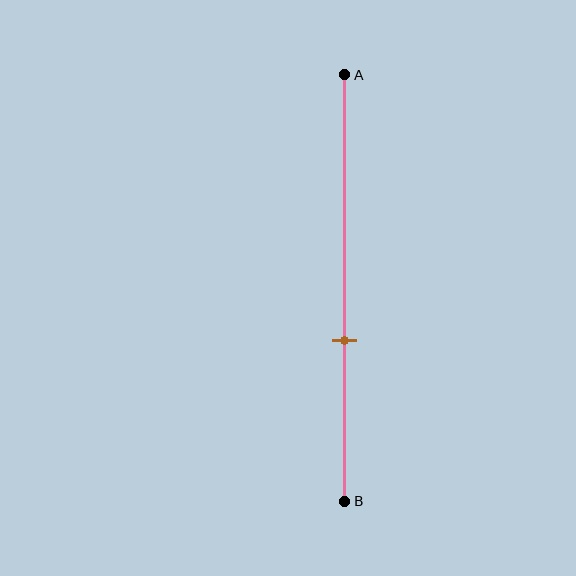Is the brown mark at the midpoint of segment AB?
No, the mark is at about 60% from A, not at the 50% midpoint.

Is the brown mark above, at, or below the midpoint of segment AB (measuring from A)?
The brown mark is below the midpoint of segment AB.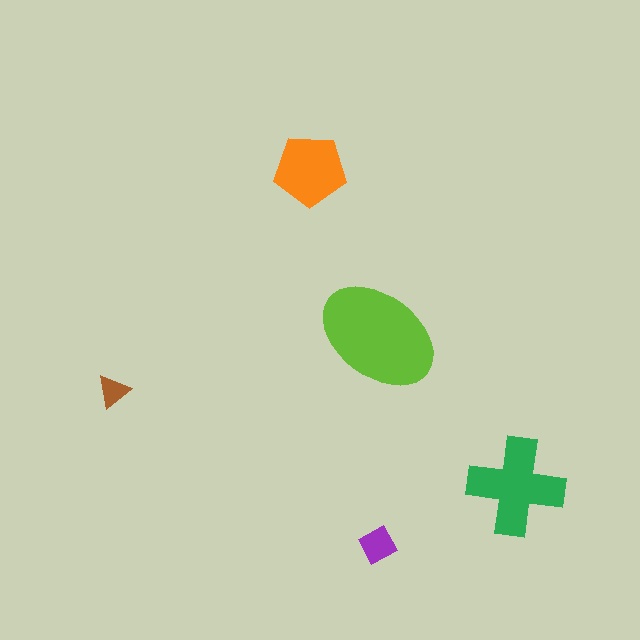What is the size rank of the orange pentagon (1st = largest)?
3rd.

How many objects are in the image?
There are 5 objects in the image.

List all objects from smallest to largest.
The brown triangle, the purple diamond, the orange pentagon, the green cross, the lime ellipse.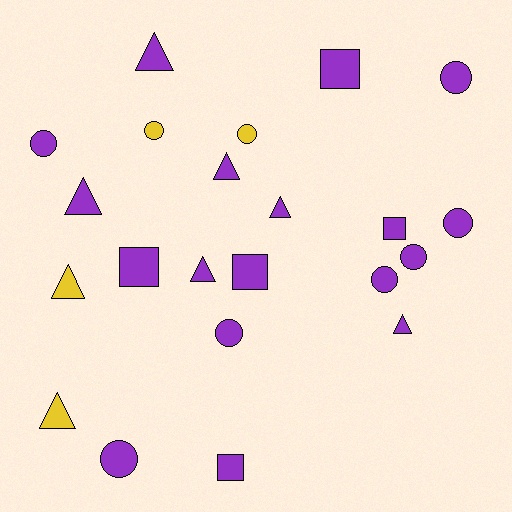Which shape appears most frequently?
Circle, with 9 objects.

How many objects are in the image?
There are 22 objects.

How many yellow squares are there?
There are no yellow squares.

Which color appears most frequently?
Purple, with 18 objects.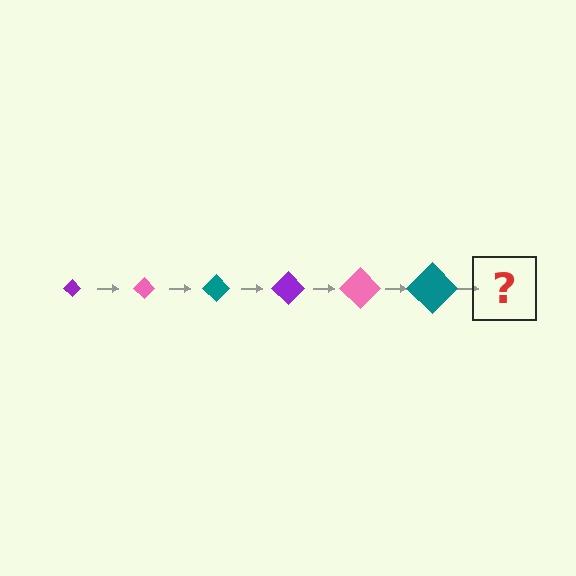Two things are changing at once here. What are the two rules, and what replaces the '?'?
The two rules are that the diamond grows larger each step and the color cycles through purple, pink, and teal. The '?' should be a purple diamond, larger than the previous one.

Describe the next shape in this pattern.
It should be a purple diamond, larger than the previous one.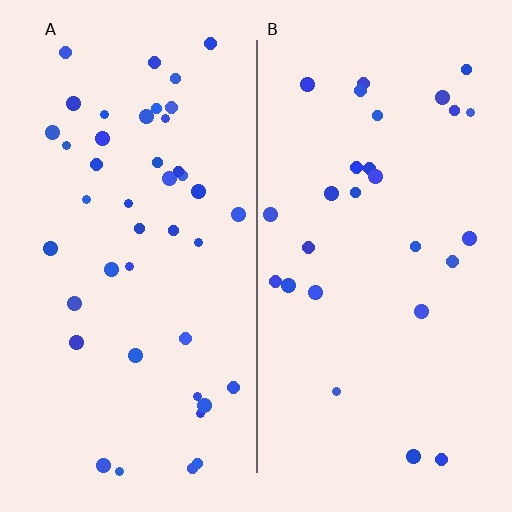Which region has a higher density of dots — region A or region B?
A (the left).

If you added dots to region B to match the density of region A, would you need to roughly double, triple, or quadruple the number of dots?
Approximately double.